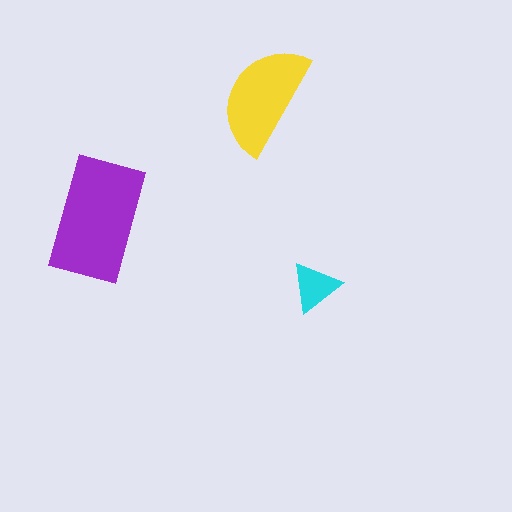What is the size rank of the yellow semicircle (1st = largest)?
2nd.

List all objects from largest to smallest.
The purple rectangle, the yellow semicircle, the cyan triangle.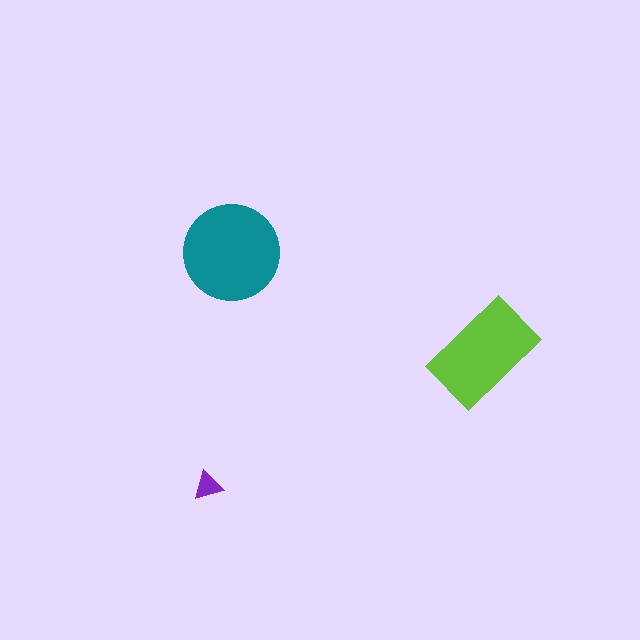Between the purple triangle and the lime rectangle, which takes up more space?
The lime rectangle.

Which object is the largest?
The teal circle.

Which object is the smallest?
The purple triangle.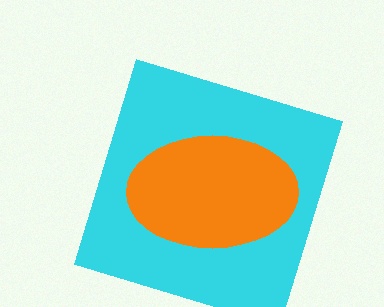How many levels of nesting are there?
2.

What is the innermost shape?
The orange ellipse.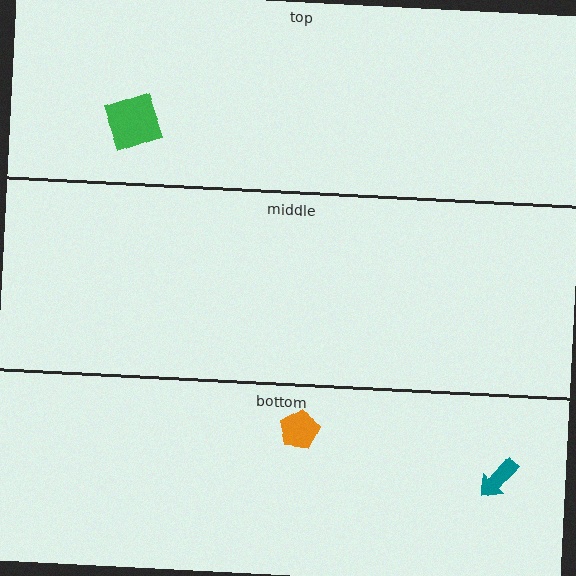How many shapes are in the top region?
1.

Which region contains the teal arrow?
The bottom region.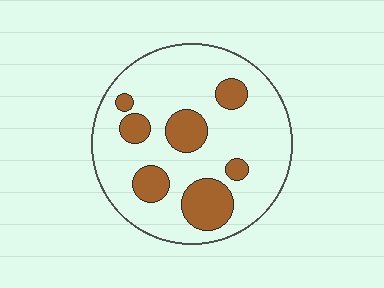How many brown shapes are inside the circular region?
7.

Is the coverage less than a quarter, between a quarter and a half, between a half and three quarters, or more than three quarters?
Less than a quarter.